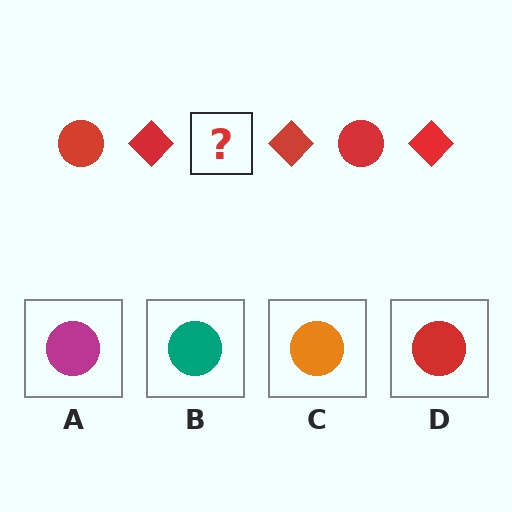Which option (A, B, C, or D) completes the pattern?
D.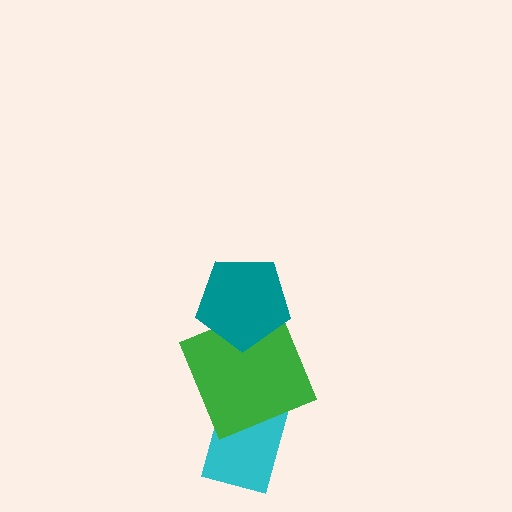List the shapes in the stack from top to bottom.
From top to bottom: the teal pentagon, the green square, the cyan rectangle.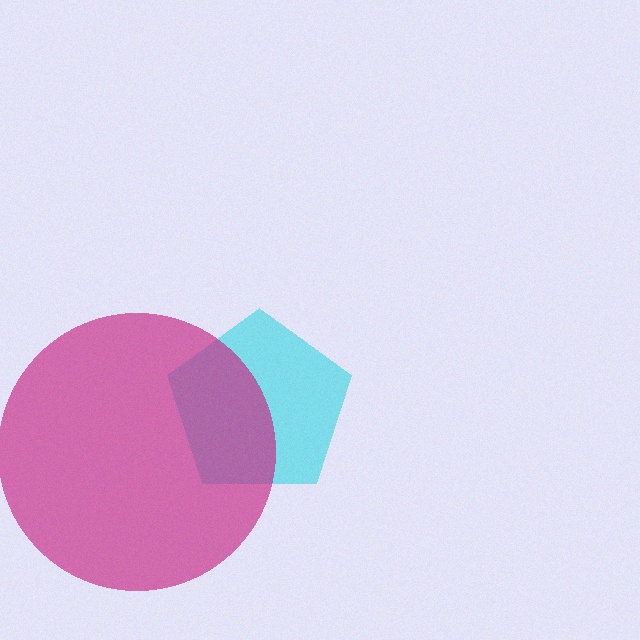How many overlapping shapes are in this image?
There are 2 overlapping shapes in the image.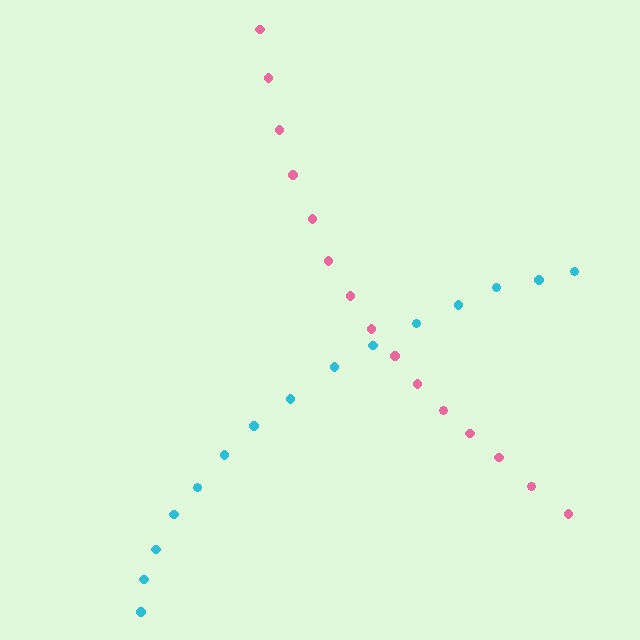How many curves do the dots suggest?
There are 2 distinct paths.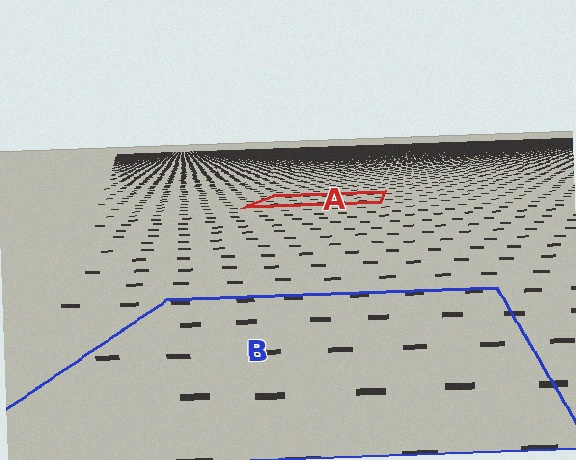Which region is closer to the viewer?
Region B is closer. The texture elements there are larger and more spread out.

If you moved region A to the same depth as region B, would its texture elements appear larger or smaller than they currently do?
They would appear larger. At a closer depth, the same texture elements are projected at a bigger on-screen size.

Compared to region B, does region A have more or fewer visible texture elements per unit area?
Region A has more texture elements per unit area — they are packed more densely because it is farther away.